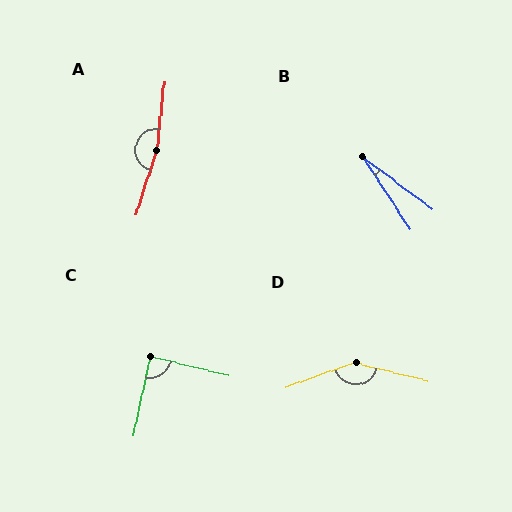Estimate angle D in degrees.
Approximately 146 degrees.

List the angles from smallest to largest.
B (20°), C (89°), D (146°), A (169°).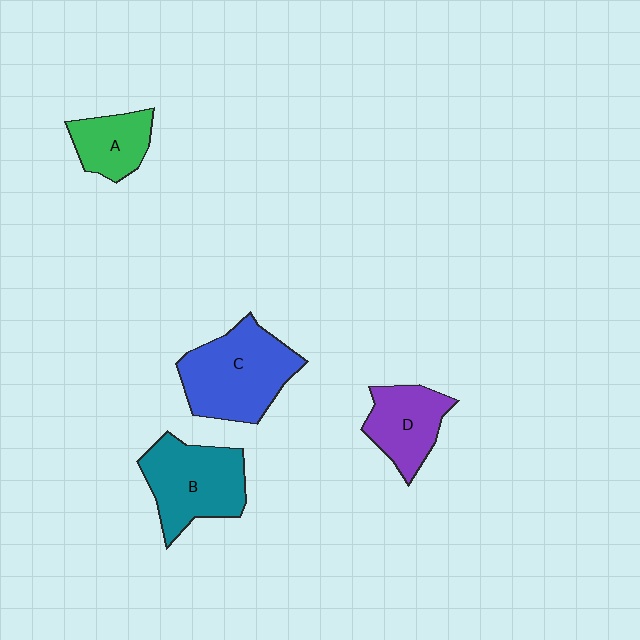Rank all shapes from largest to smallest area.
From largest to smallest: C (blue), B (teal), D (purple), A (green).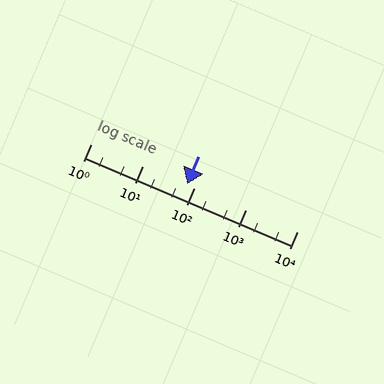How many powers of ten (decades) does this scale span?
The scale spans 4 decades, from 1 to 10000.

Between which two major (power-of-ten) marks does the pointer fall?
The pointer is between 10 and 100.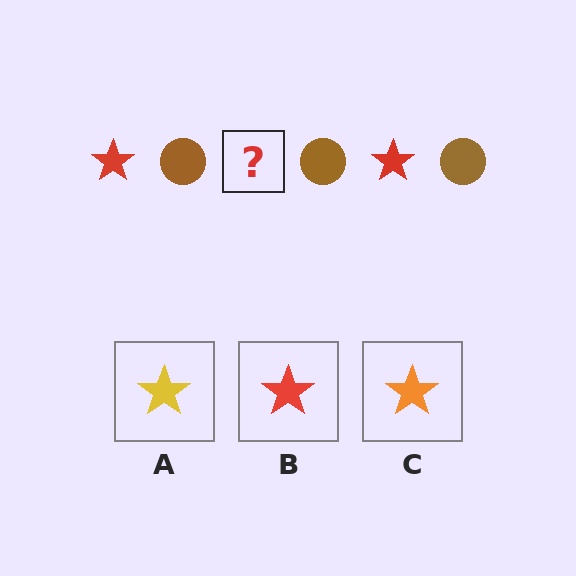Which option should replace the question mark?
Option B.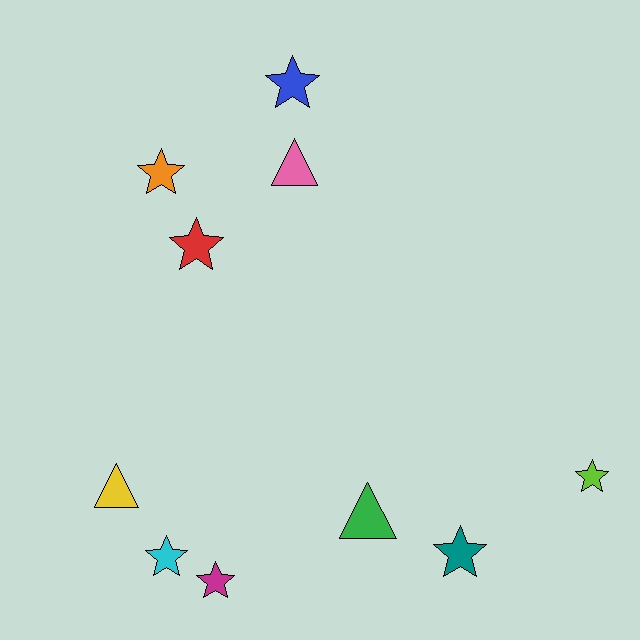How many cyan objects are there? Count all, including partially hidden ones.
There is 1 cyan object.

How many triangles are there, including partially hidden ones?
There are 3 triangles.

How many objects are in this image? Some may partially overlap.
There are 10 objects.